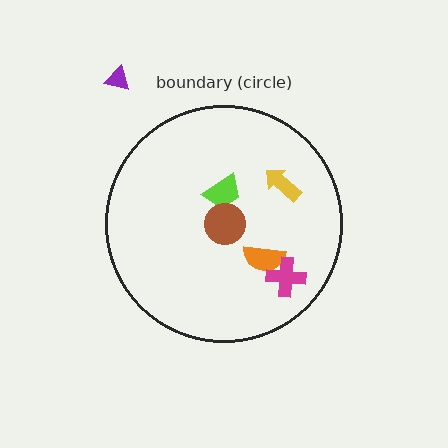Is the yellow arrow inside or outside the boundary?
Inside.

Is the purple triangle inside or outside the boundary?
Outside.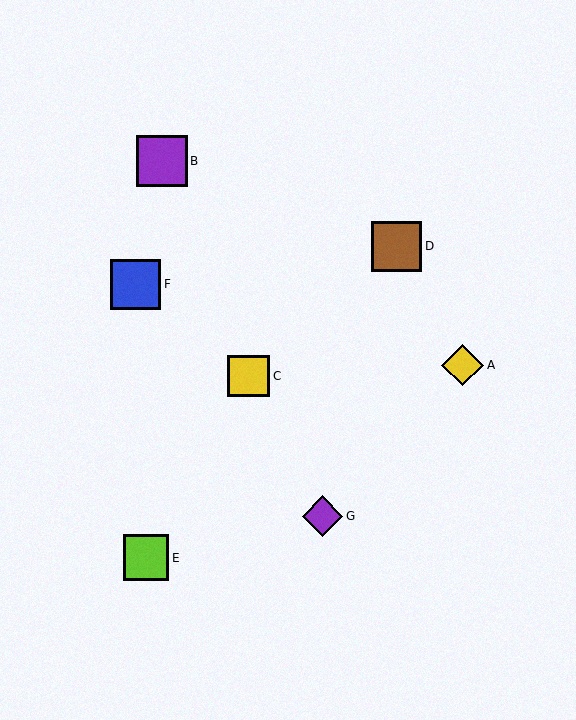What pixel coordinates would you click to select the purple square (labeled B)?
Click at (162, 161) to select the purple square B.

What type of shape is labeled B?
Shape B is a purple square.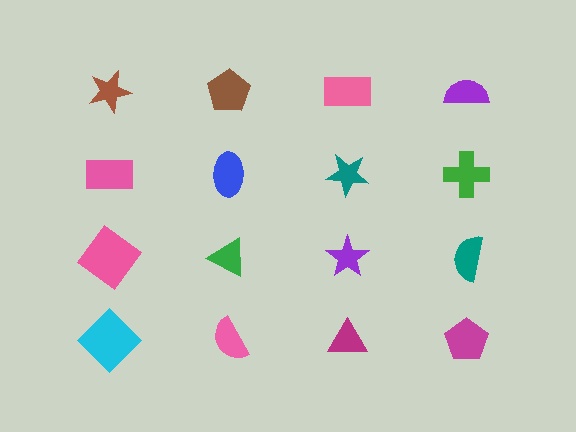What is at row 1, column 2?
A brown pentagon.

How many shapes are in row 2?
4 shapes.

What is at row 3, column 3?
A purple star.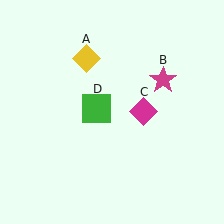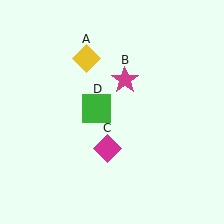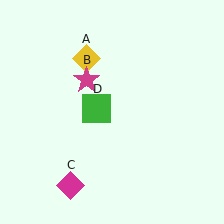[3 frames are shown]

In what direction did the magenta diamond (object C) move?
The magenta diamond (object C) moved down and to the left.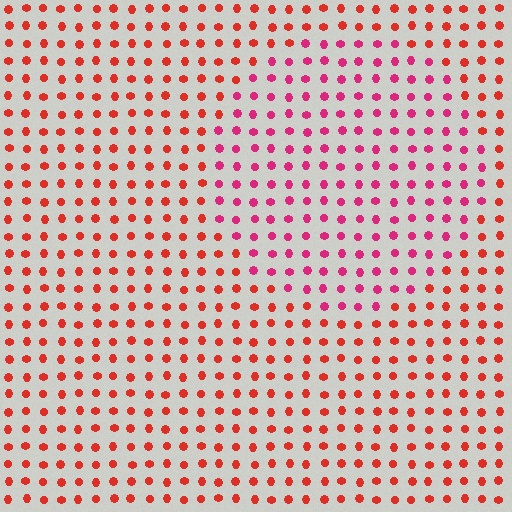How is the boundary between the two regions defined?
The boundary is defined purely by a slight shift in hue (about 31 degrees). Spacing, size, and orientation are identical on both sides.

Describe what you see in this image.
The image is filled with small red elements in a uniform arrangement. A circle-shaped region is visible where the elements are tinted to a slightly different hue, forming a subtle color boundary.